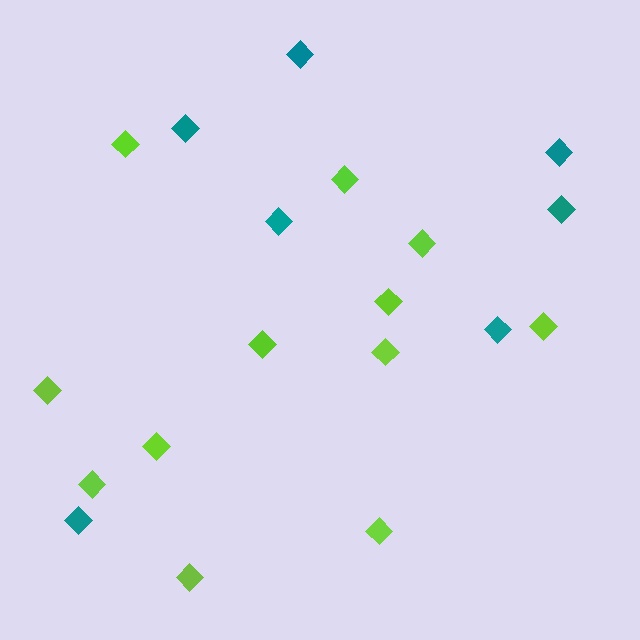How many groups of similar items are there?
There are 2 groups: one group of lime diamonds (12) and one group of teal diamonds (7).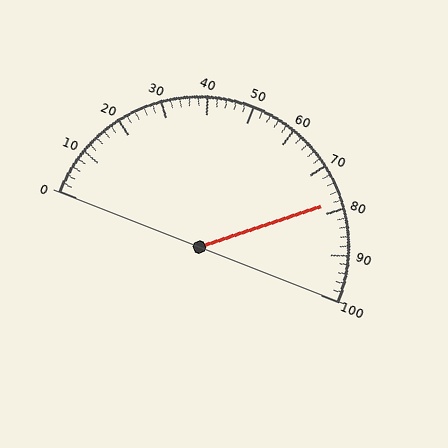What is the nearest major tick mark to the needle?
The nearest major tick mark is 80.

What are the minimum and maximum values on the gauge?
The gauge ranges from 0 to 100.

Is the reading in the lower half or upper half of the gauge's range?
The reading is in the upper half of the range (0 to 100).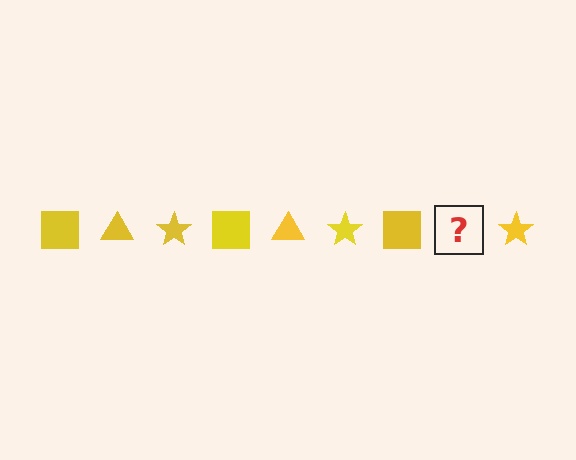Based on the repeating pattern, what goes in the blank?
The blank should be a yellow triangle.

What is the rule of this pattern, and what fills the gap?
The rule is that the pattern cycles through square, triangle, star shapes in yellow. The gap should be filled with a yellow triangle.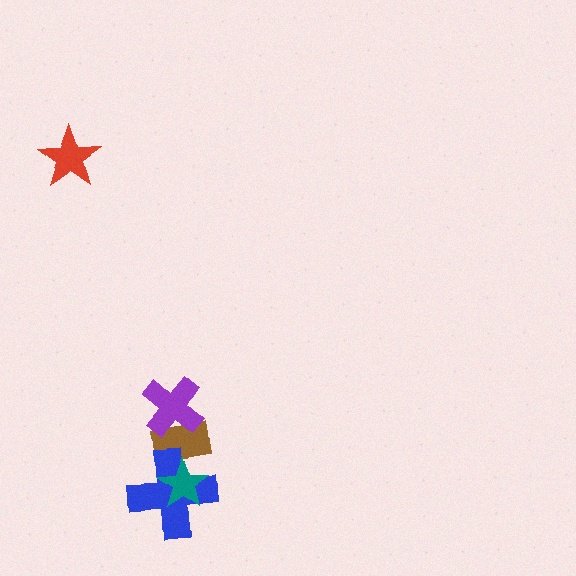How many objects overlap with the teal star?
2 objects overlap with the teal star.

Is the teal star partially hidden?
No, no other shape covers it.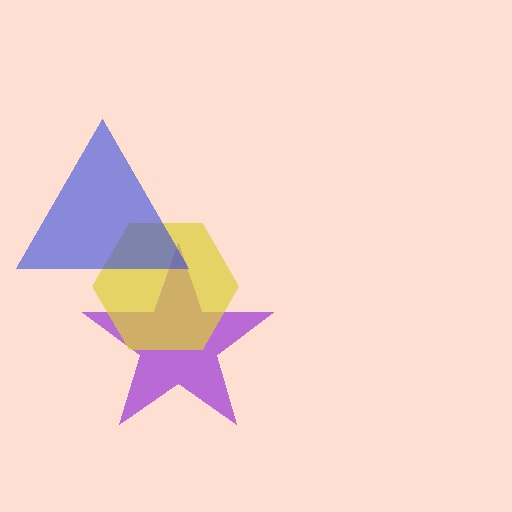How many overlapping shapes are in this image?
There are 3 overlapping shapes in the image.